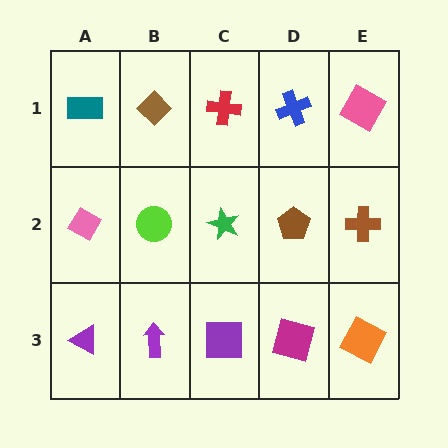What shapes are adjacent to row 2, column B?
A brown diamond (row 1, column B), a purple arrow (row 3, column B), a pink diamond (row 2, column A), a green star (row 2, column C).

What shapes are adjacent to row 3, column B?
A lime circle (row 2, column B), a purple triangle (row 3, column A), a purple square (row 3, column C).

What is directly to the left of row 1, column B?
A teal rectangle.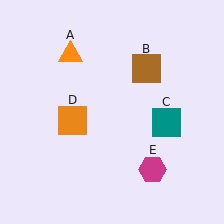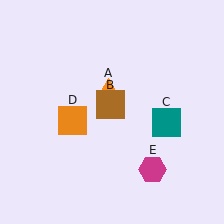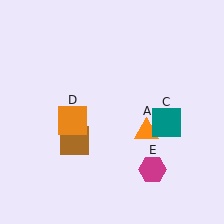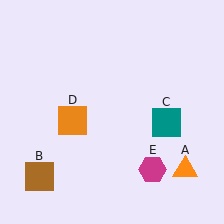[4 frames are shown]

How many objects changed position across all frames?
2 objects changed position: orange triangle (object A), brown square (object B).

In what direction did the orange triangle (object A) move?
The orange triangle (object A) moved down and to the right.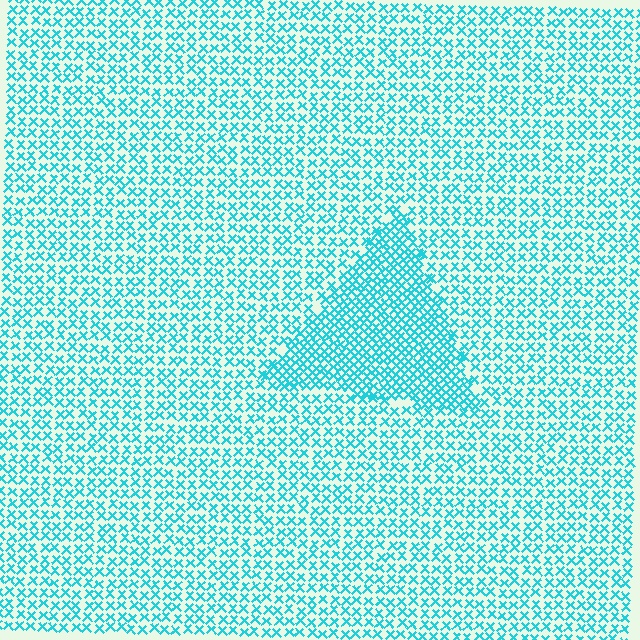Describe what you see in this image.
The image contains small cyan elements arranged at two different densities. A triangle-shaped region is visible where the elements are more densely packed than the surrounding area.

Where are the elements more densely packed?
The elements are more densely packed inside the triangle boundary.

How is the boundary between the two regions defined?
The boundary is defined by a change in element density (approximately 1.8x ratio). All elements are the same color, size, and shape.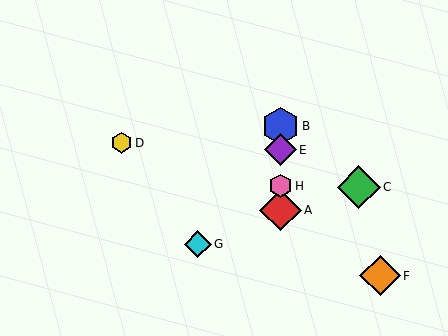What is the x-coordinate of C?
Object C is at x≈359.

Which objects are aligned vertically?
Objects A, B, E, H are aligned vertically.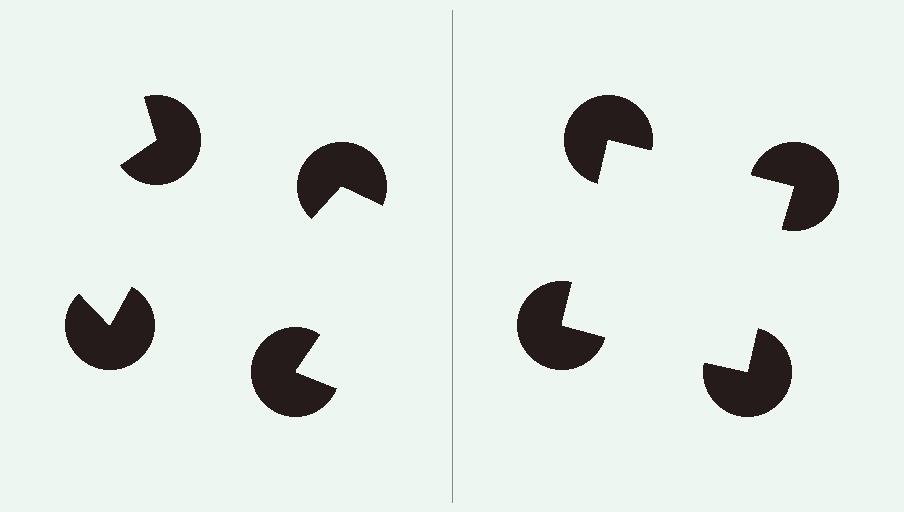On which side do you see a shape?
An illusory square appears on the right side. On the left side the wedge cuts are rotated, so no coherent shape forms.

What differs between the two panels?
The pac-man discs are positioned identically on both sides; only the wedge orientations differ. On the right they align to a square; on the left they are misaligned.